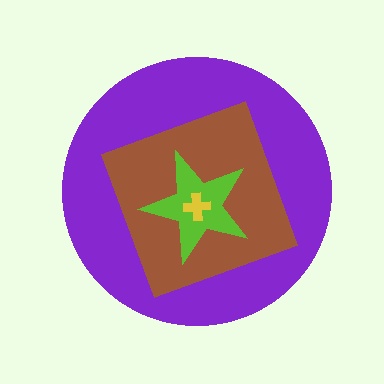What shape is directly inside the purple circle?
The brown square.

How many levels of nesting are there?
4.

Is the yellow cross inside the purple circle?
Yes.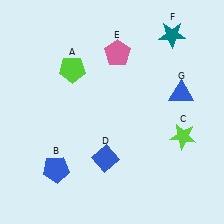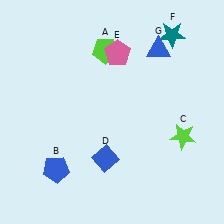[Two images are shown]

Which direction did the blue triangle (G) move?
The blue triangle (G) moved up.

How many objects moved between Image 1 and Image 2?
2 objects moved between the two images.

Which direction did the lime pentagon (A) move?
The lime pentagon (A) moved right.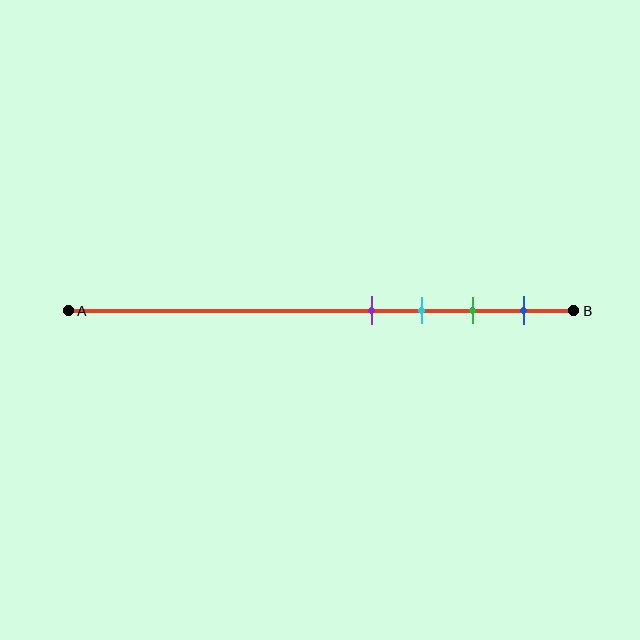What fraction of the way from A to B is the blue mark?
The blue mark is approximately 90% (0.9) of the way from A to B.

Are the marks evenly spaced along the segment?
Yes, the marks are approximately evenly spaced.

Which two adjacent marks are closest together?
The purple and cyan marks are the closest adjacent pair.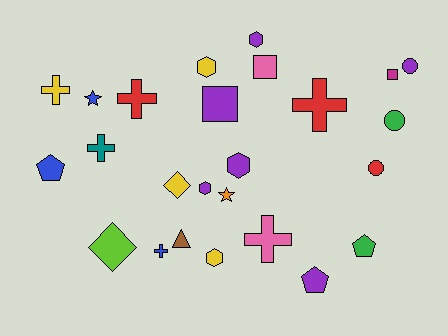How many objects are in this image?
There are 25 objects.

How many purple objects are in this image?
There are 6 purple objects.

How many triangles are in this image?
There is 1 triangle.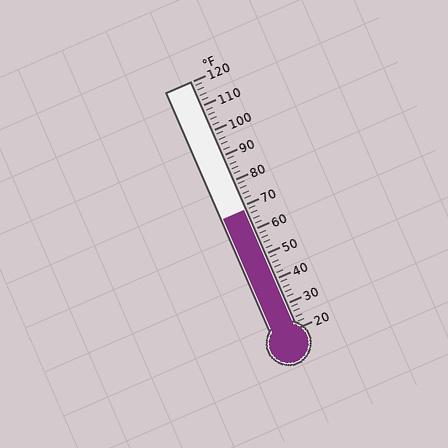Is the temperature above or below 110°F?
The temperature is below 110°F.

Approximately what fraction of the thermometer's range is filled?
The thermometer is filled to approximately 50% of its range.